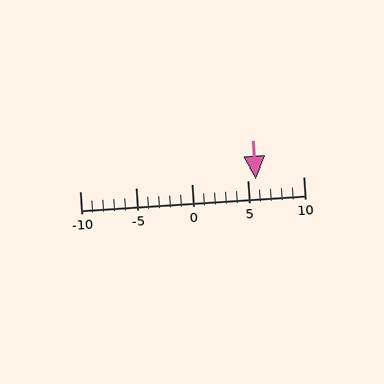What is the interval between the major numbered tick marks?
The major tick marks are spaced 5 units apart.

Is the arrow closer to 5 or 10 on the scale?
The arrow is closer to 5.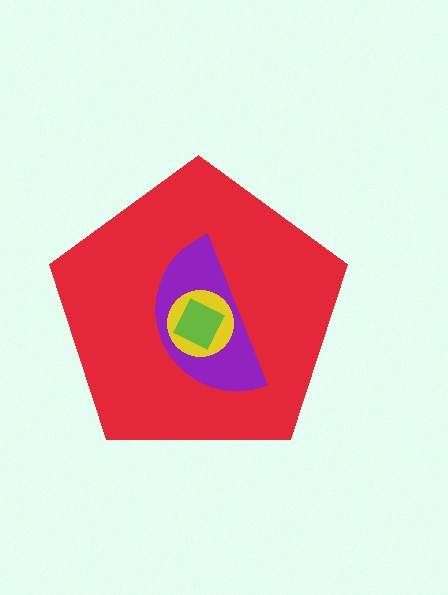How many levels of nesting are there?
4.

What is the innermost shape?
The lime diamond.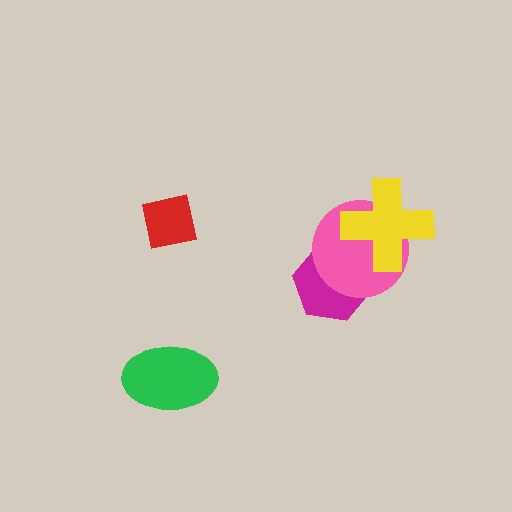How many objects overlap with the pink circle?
2 objects overlap with the pink circle.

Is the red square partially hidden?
No, no other shape covers it.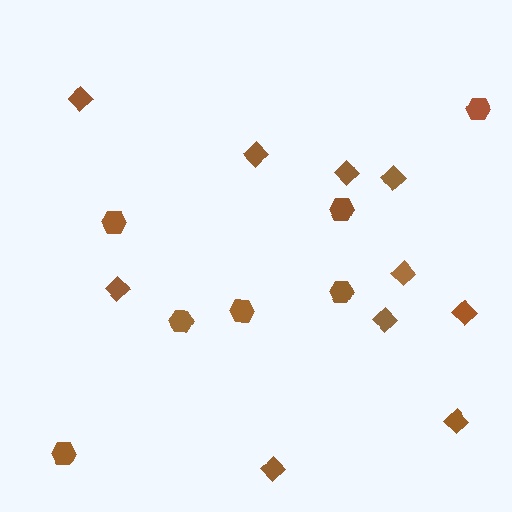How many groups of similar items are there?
There are 2 groups: one group of hexagons (7) and one group of diamonds (10).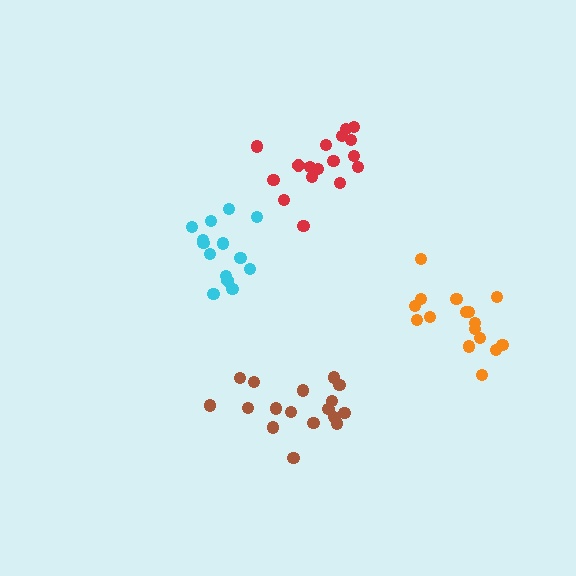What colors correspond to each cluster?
The clusters are colored: brown, red, cyan, orange.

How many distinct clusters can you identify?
There are 4 distinct clusters.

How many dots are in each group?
Group 1: 17 dots, Group 2: 17 dots, Group 3: 14 dots, Group 4: 16 dots (64 total).